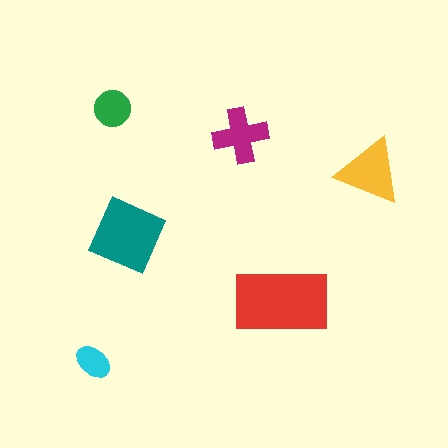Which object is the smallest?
The cyan ellipse.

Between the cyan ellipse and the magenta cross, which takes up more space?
The magenta cross.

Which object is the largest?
The red rectangle.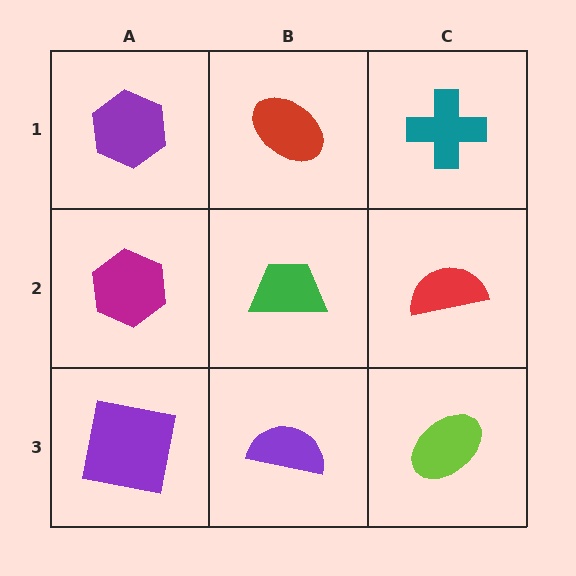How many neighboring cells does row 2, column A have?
3.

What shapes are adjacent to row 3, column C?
A red semicircle (row 2, column C), a purple semicircle (row 3, column B).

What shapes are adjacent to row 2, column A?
A purple hexagon (row 1, column A), a purple square (row 3, column A), a green trapezoid (row 2, column B).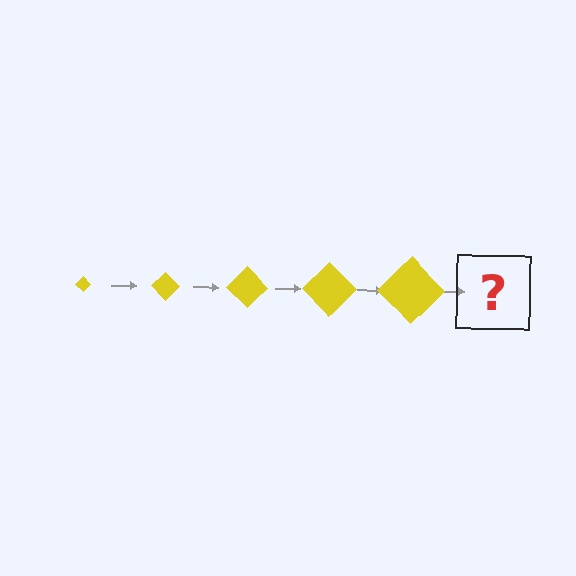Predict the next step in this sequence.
The next step is a yellow diamond, larger than the previous one.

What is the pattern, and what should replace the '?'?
The pattern is that the diamond gets progressively larger each step. The '?' should be a yellow diamond, larger than the previous one.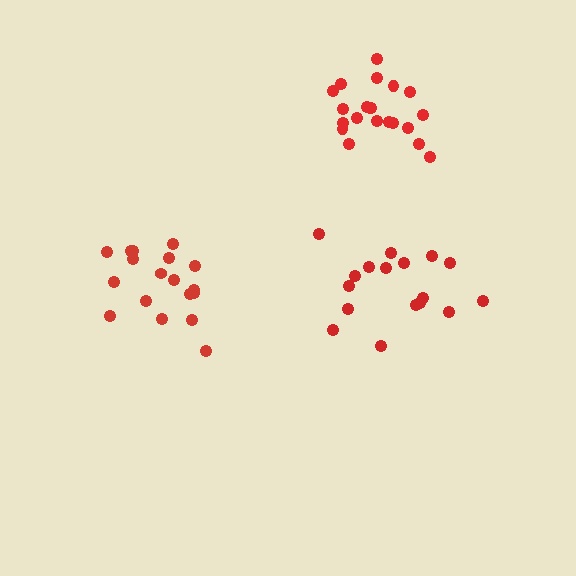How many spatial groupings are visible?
There are 3 spatial groupings.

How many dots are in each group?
Group 1: 18 dots, Group 2: 17 dots, Group 3: 21 dots (56 total).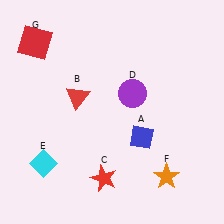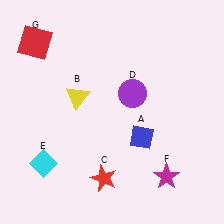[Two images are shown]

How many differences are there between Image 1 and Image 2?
There are 2 differences between the two images.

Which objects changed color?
B changed from red to yellow. F changed from orange to magenta.